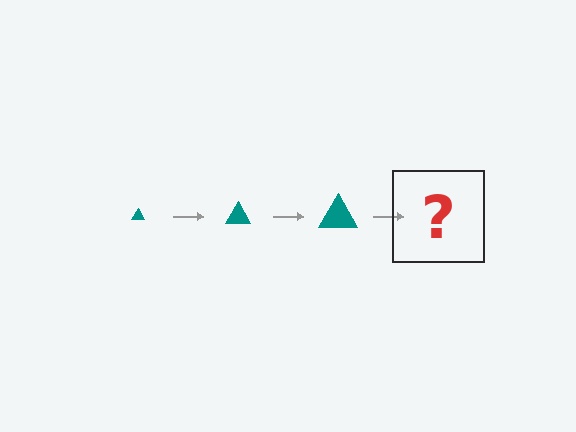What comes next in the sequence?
The next element should be a teal triangle, larger than the previous one.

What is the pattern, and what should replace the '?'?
The pattern is that the triangle gets progressively larger each step. The '?' should be a teal triangle, larger than the previous one.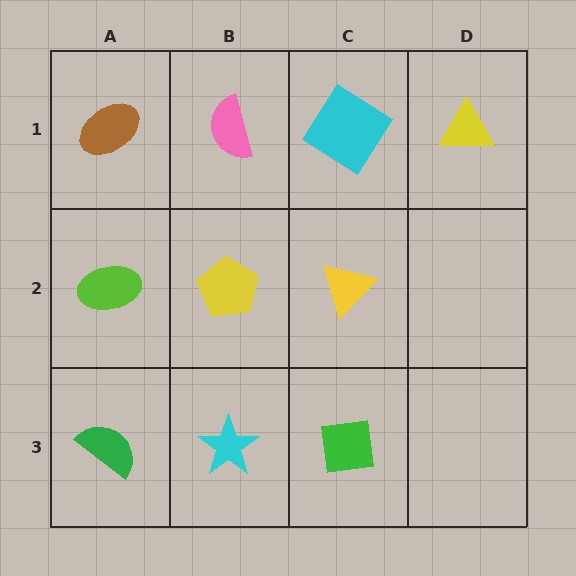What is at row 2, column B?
A yellow pentagon.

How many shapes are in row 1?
4 shapes.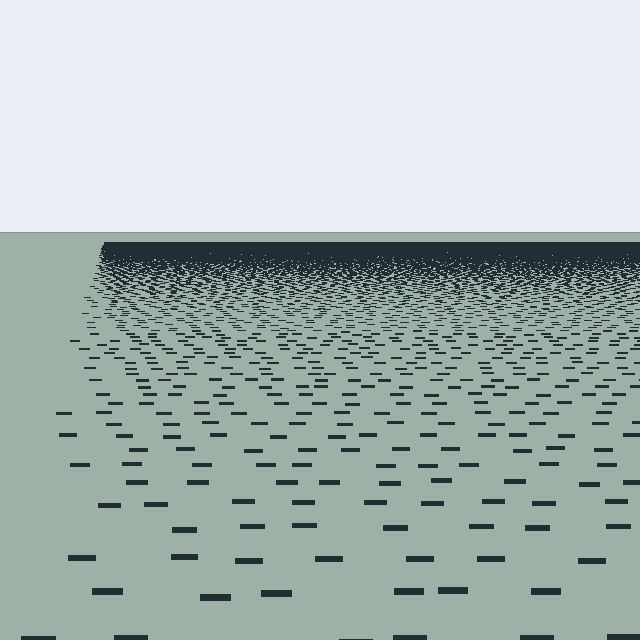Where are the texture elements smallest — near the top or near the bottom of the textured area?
Near the top.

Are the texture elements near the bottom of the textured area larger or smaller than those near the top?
Larger. Near the bottom, elements are closer to the viewer and appear at a bigger on-screen size.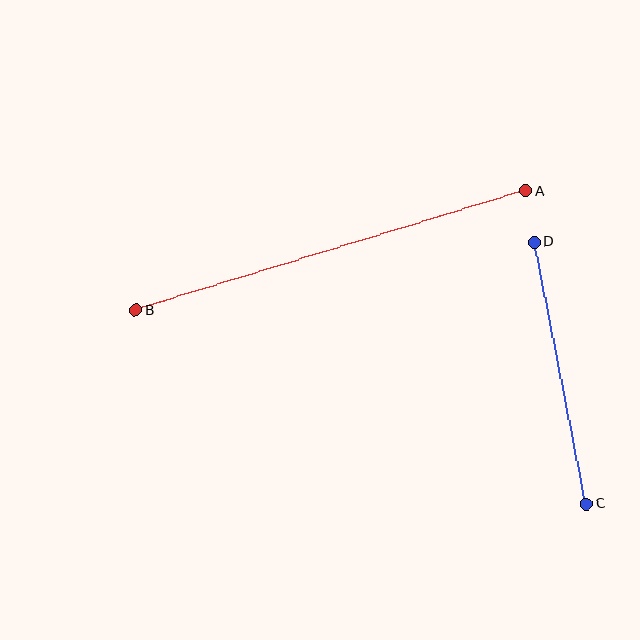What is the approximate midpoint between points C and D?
The midpoint is at approximately (560, 373) pixels.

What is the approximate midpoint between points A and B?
The midpoint is at approximately (331, 251) pixels.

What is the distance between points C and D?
The distance is approximately 267 pixels.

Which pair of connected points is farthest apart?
Points A and B are farthest apart.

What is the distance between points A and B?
The distance is approximately 408 pixels.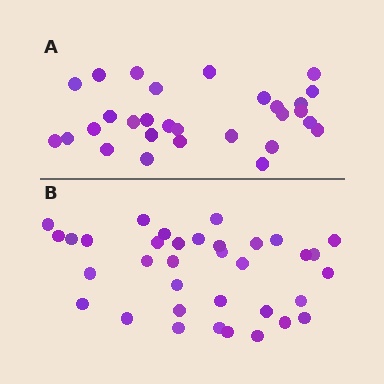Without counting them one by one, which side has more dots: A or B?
Region B (the bottom region) has more dots.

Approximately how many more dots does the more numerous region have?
Region B has about 6 more dots than region A.